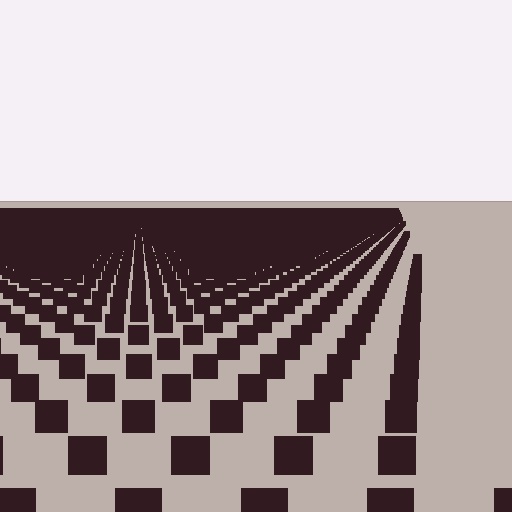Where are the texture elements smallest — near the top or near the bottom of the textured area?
Near the top.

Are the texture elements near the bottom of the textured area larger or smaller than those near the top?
Larger. Near the bottom, elements are closer to the viewer and appear at a bigger on-screen size.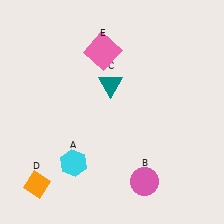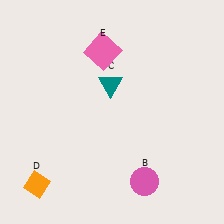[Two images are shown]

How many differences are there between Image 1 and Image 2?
There is 1 difference between the two images.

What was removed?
The cyan hexagon (A) was removed in Image 2.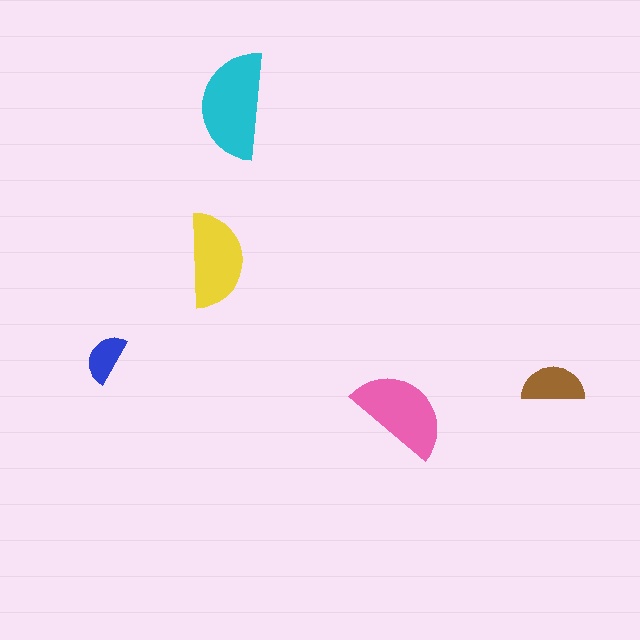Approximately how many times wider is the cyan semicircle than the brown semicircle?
About 1.5 times wider.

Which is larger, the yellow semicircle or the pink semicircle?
The pink one.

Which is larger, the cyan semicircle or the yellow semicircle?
The cyan one.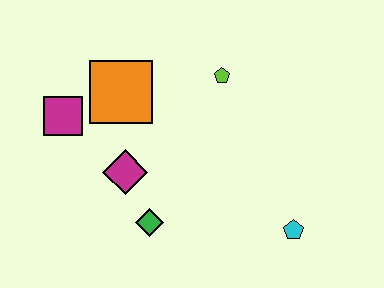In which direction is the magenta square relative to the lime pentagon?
The magenta square is to the left of the lime pentagon.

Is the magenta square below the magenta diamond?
No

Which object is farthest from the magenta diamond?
The cyan pentagon is farthest from the magenta diamond.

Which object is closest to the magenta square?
The orange square is closest to the magenta square.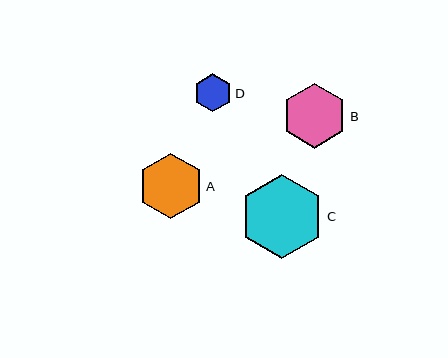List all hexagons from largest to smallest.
From largest to smallest: C, A, B, D.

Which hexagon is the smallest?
Hexagon D is the smallest with a size of approximately 38 pixels.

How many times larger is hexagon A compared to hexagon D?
Hexagon A is approximately 1.7 times the size of hexagon D.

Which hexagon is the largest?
Hexagon C is the largest with a size of approximately 84 pixels.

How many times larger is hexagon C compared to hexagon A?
Hexagon C is approximately 1.3 times the size of hexagon A.